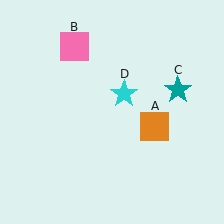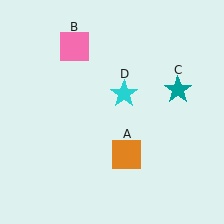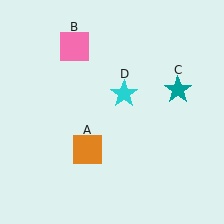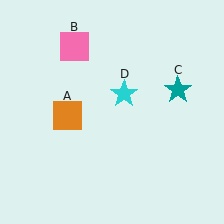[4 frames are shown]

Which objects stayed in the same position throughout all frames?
Pink square (object B) and teal star (object C) and cyan star (object D) remained stationary.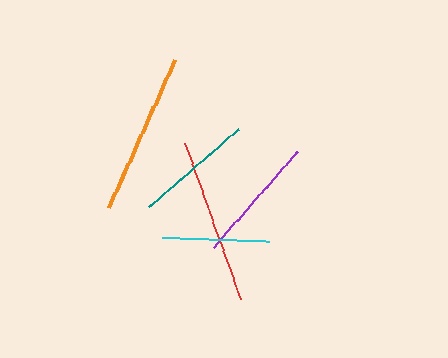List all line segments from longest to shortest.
From longest to shortest: red, orange, purple, teal, cyan.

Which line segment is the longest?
The red line is the longest at approximately 167 pixels.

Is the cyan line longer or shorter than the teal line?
The teal line is longer than the cyan line.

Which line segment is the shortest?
The cyan line is the shortest at approximately 107 pixels.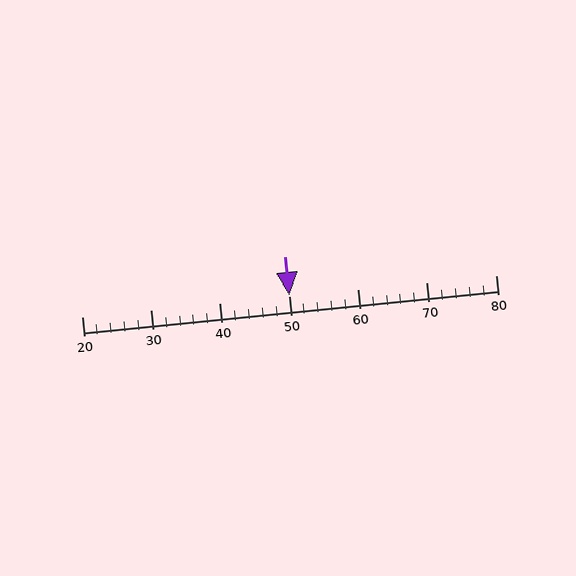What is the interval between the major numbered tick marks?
The major tick marks are spaced 10 units apart.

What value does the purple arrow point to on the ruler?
The purple arrow points to approximately 50.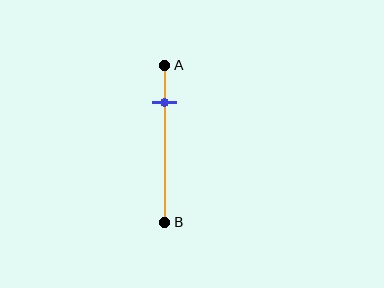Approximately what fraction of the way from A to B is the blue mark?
The blue mark is approximately 25% of the way from A to B.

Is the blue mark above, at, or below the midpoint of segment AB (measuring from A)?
The blue mark is above the midpoint of segment AB.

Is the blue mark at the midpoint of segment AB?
No, the mark is at about 25% from A, not at the 50% midpoint.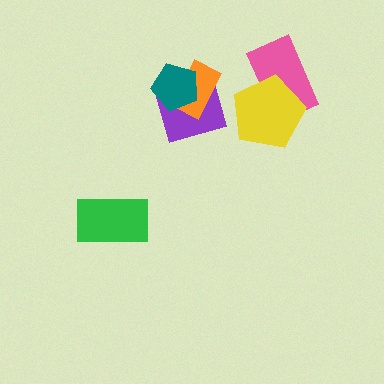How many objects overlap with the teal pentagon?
2 objects overlap with the teal pentagon.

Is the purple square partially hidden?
Yes, it is partially covered by another shape.